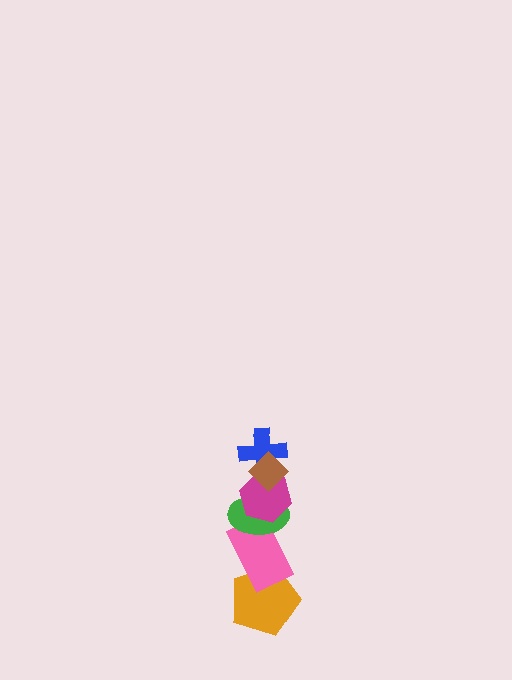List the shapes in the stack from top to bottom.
From top to bottom: the brown diamond, the blue cross, the magenta hexagon, the green ellipse, the pink rectangle, the orange pentagon.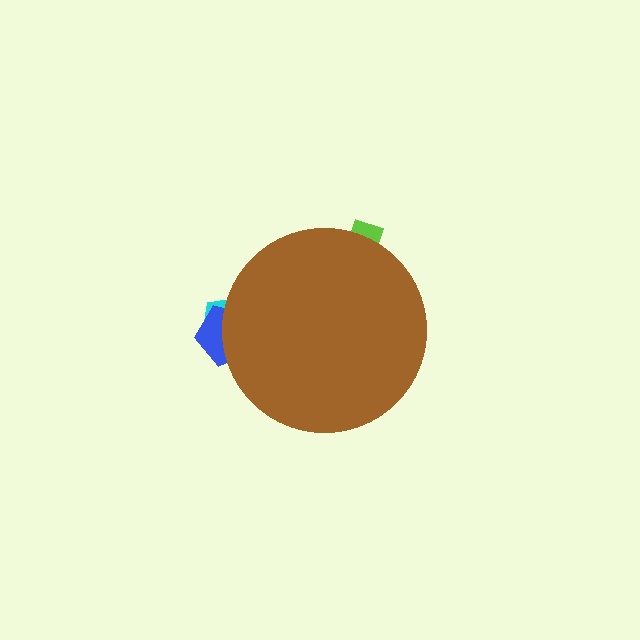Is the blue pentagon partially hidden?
Yes, the blue pentagon is partially hidden behind the brown circle.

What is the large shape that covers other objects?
A brown circle.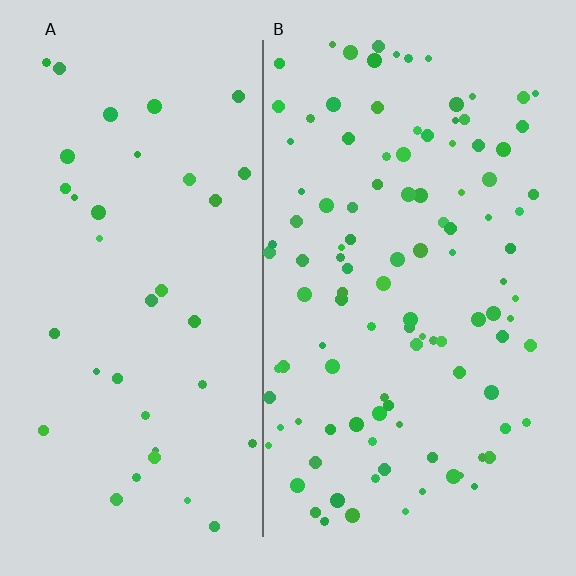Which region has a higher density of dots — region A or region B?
B (the right).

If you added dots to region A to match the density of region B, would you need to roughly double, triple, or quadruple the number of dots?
Approximately triple.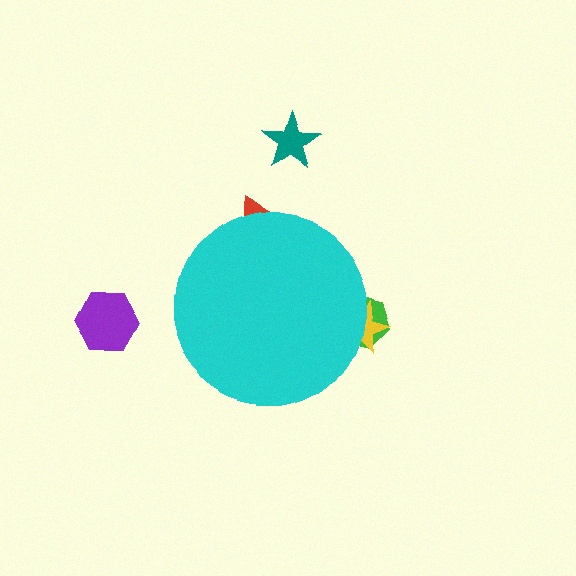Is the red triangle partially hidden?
Yes, the red triangle is partially hidden behind the cyan circle.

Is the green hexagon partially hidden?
Yes, the green hexagon is partially hidden behind the cyan circle.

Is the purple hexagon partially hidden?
No, the purple hexagon is fully visible.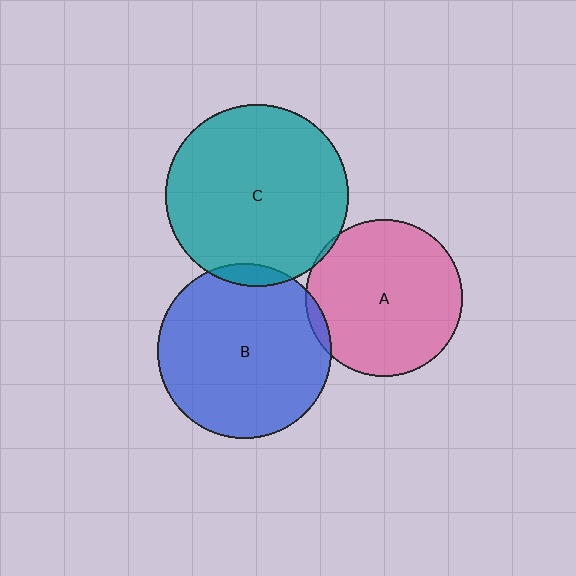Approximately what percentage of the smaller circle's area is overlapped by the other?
Approximately 5%.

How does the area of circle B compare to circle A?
Approximately 1.2 times.